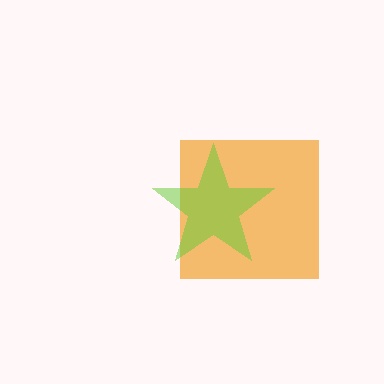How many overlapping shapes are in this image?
There are 2 overlapping shapes in the image.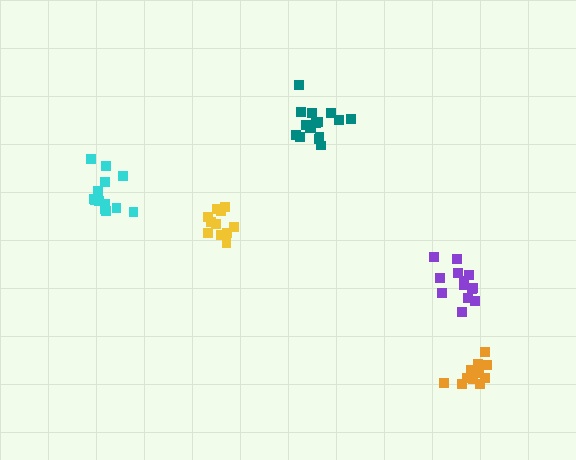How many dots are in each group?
Group 1: 13 dots, Group 2: 13 dots, Group 3: 12 dots, Group 4: 11 dots, Group 5: 16 dots (65 total).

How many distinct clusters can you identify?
There are 5 distinct clusters.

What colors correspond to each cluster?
The clusters are colored: cyan, purple, orange, yellow, teal.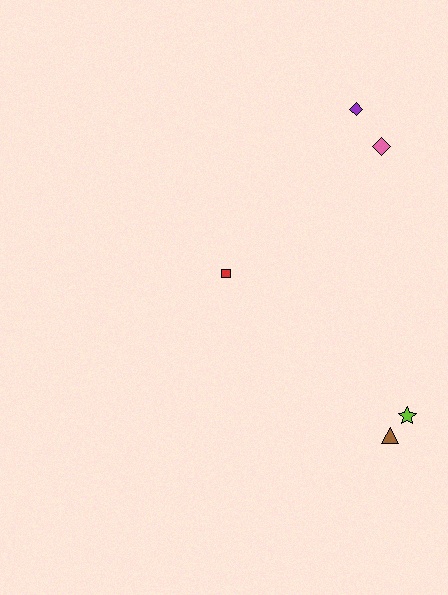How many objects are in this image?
There are 5 objects.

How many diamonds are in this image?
There are 2 diamonds.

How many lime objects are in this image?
There is 1 lime object.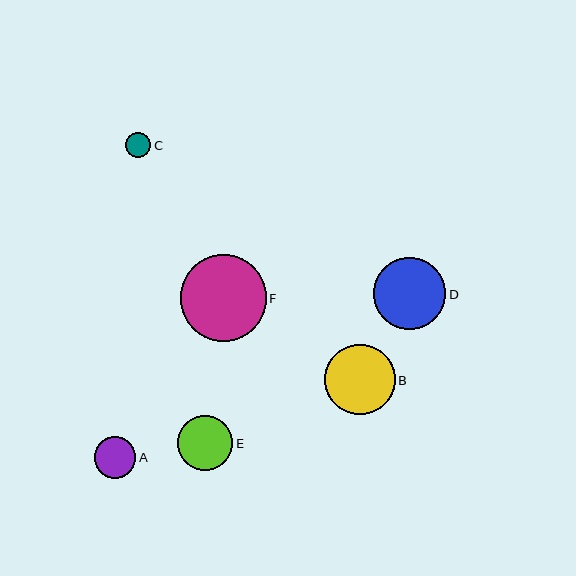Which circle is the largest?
Circle F is the largest with a size of approximately 86 pixels.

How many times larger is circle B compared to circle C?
Circle B is approximately 2.8 times the size of circle C.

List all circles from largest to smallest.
From largest to smallest: F, D, B, E, A, C.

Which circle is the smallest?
Circle C is the smallest with a size of approximately 25 pixels.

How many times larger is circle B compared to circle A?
Circle B is approximately 1.7 times the size of circle A.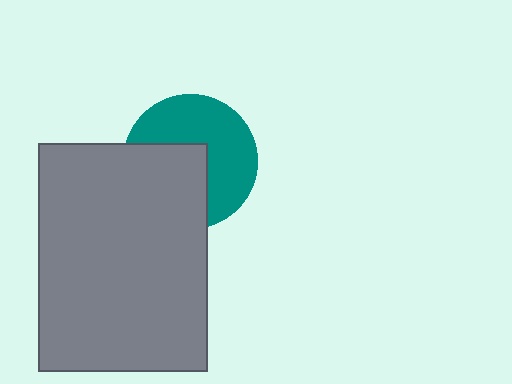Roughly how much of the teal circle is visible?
About half of it is visible (roughly 57%).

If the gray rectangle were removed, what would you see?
You would see the complete teal circle.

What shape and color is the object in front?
The object in front is a gray rectangle.